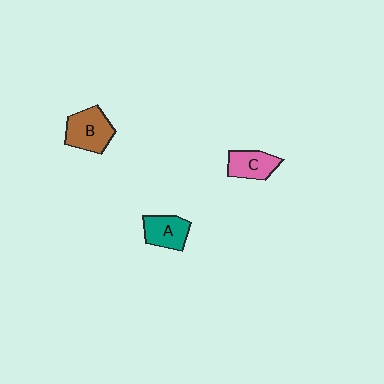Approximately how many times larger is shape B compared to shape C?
Approximately 1.3 times.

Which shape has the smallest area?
Shape C (pink).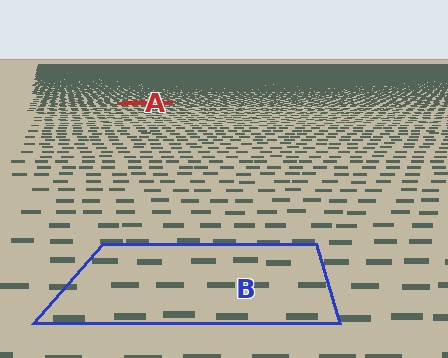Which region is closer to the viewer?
Region B is closer. The texture elements there are larger and more spread out.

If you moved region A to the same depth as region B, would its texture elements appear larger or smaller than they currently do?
They would appear larger. At a closer depth, the same texture elements are projected at a bigger on-screen size.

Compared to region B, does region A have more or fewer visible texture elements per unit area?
Region A has more texture elements per unit area — they are packed more densely because it is farther away.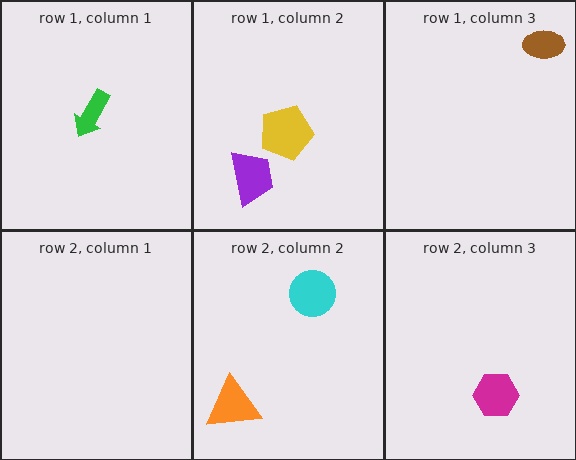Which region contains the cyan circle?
The row 2, column 2 region.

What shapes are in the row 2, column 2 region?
The cyan circle, the orange triangle.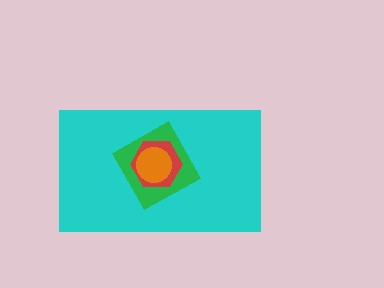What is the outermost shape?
The cyan rectangle.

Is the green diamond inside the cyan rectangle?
Yes.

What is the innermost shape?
The orange circle.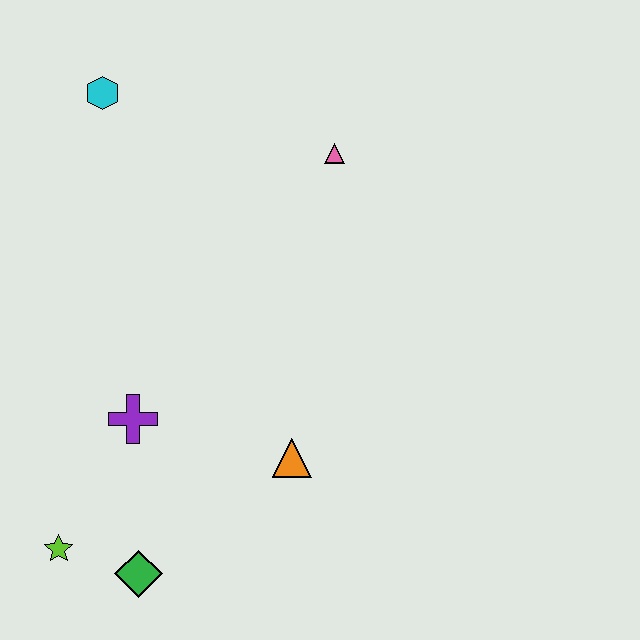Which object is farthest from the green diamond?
The cyan hexagon is farthest from the green diamond.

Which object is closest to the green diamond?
The lime star is closest to the green diamond.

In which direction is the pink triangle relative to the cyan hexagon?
The pink triangle is to the right of the cyan hexagon.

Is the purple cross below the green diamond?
No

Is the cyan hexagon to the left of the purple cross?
Yes